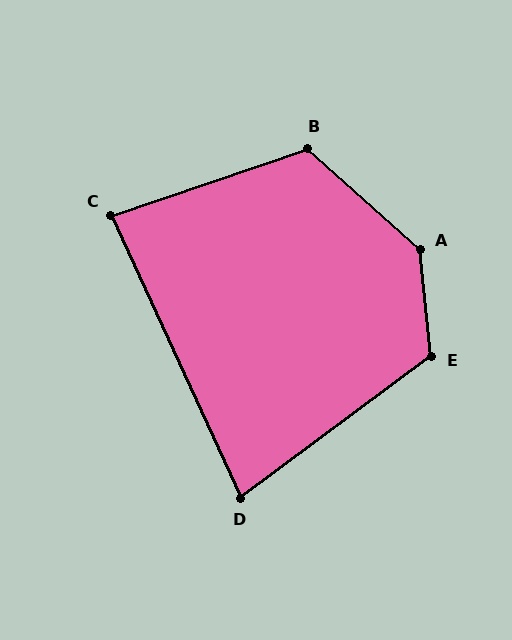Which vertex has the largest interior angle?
A, at approximately 137 degrees.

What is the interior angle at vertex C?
Approximately 84 degrees (acute).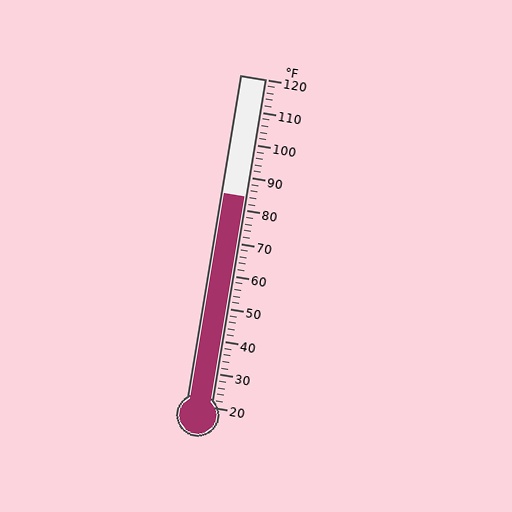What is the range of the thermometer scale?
The thermometer scale ranges from 20°F to 120°F.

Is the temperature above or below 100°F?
The temperature is below 100°F.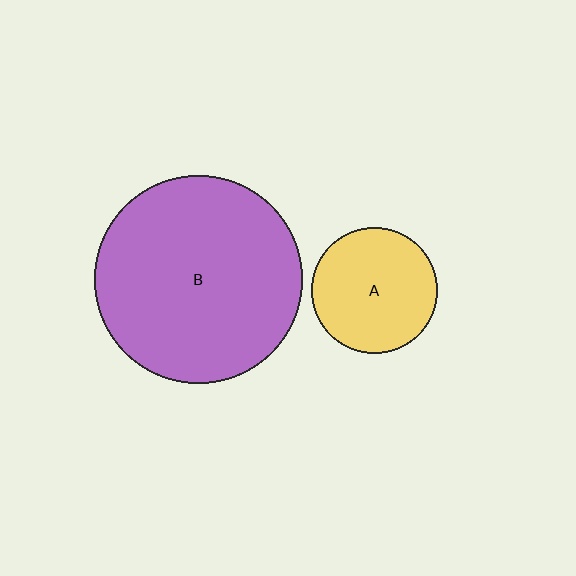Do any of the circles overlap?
No, none of the circles overlap.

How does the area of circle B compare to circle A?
Approximately 2.7 times.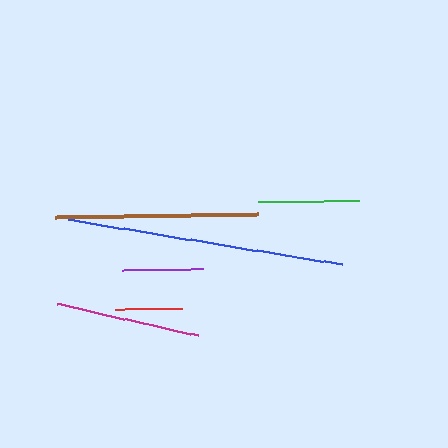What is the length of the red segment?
The red segment is approximately 67 pixels long.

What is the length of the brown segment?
The brown segment is approximately 203 pixels long.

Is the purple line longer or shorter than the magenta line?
The magenta line is longer than the purple line.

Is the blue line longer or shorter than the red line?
The blue line is longer than the red line.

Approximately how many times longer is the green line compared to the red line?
The green line is approximately 1.5 times the length of the red line.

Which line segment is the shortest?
The red line is the shortest at approximately 67 pixels.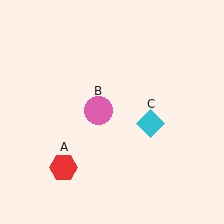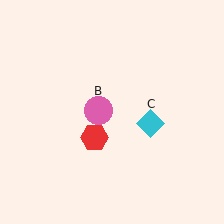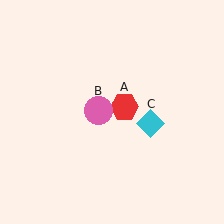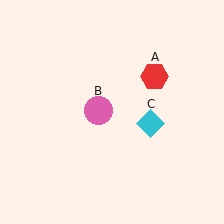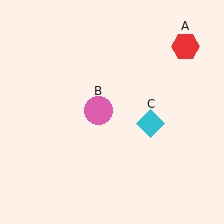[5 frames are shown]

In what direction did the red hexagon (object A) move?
The red hexagon (object A) moved up and to the right.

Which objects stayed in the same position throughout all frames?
Pink circle (object B) and cyan diamond (object C) remained stationary.